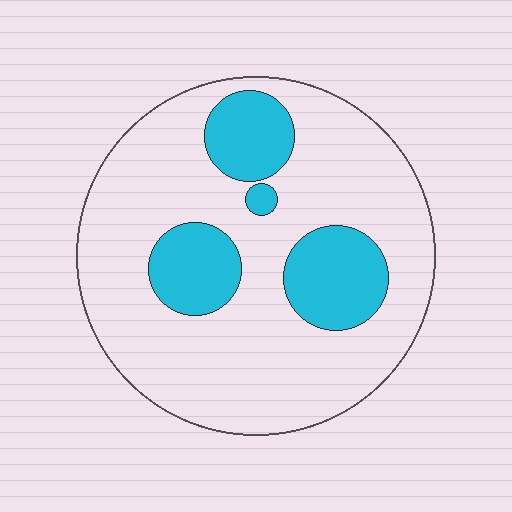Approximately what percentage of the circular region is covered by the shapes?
Approximately 25%.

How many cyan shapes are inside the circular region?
4.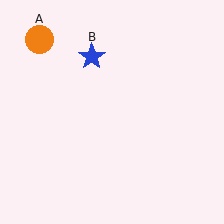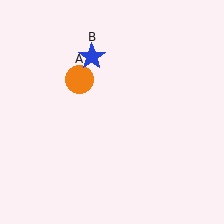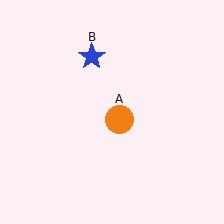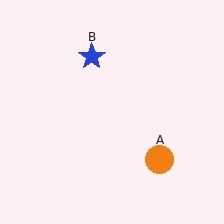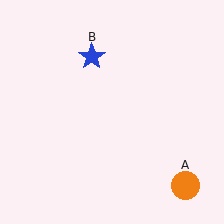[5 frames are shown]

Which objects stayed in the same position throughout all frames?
Blue star (object B) remained stationary.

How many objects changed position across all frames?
1 object changed position: orange circle (object A).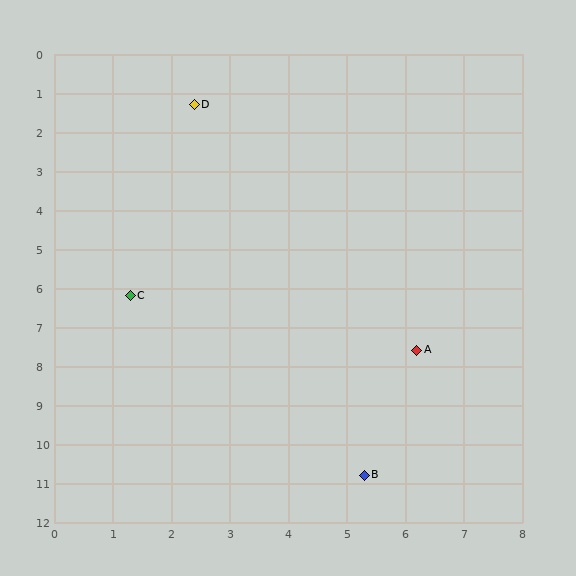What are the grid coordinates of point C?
Point C is at approximately (1.3, 6.2).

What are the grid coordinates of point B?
Point B is at approximately (5.3, 10.8).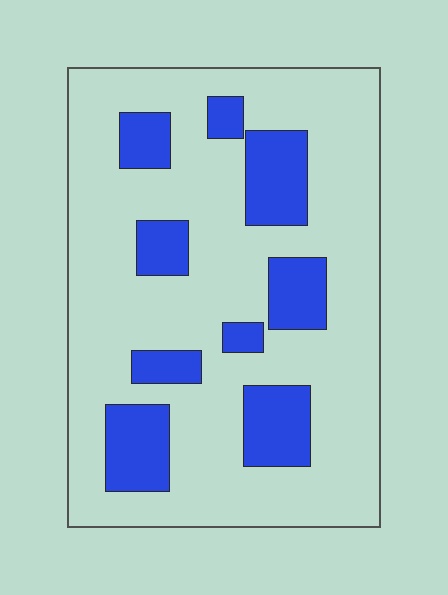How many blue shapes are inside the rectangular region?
9.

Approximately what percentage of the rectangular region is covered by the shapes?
Approximately 25%.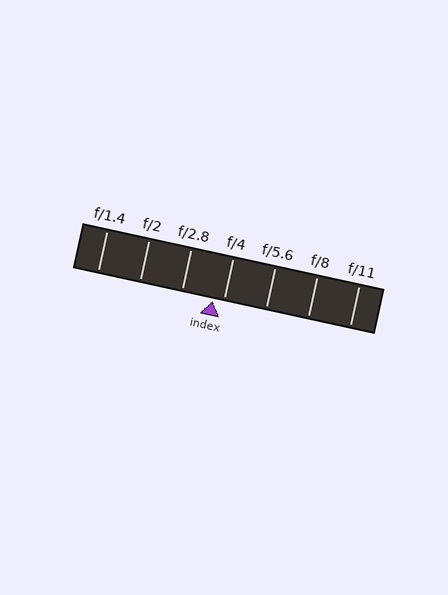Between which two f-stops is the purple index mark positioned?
The index mark is between f/2.8 and f/4.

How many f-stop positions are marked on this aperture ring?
There are 7 f-stop positions marked.